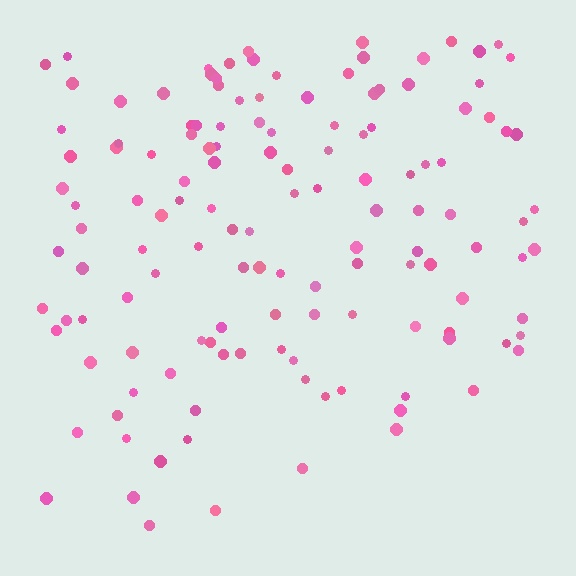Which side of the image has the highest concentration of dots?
The top.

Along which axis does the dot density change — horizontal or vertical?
Vertical.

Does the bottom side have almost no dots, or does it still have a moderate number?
Still a moderate number, just noticeably fewer than the top.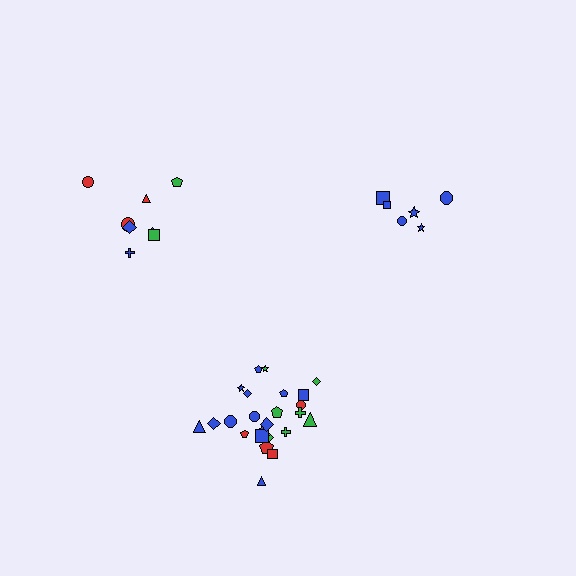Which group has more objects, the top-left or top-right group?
The top-left group.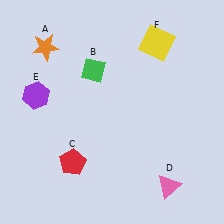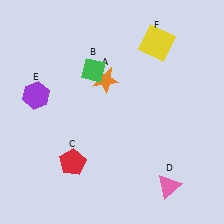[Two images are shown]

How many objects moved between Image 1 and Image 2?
1 object moved between the two images.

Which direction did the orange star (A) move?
The orange star (A) moved right.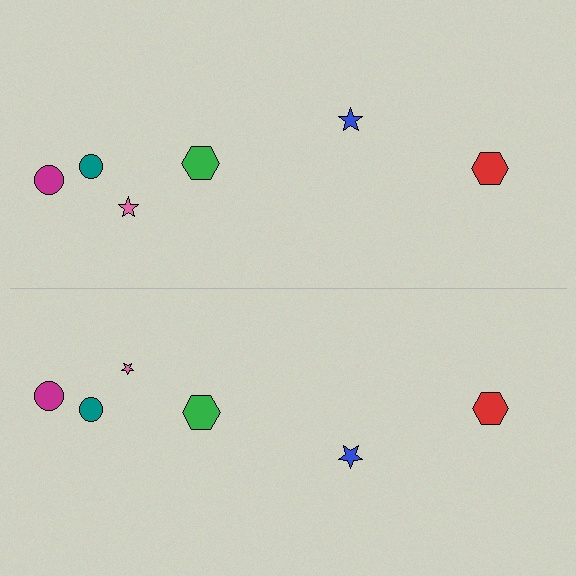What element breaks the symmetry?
The pink star on the bottom side has a different size than its mirror counterpart.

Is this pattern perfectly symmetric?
No, the pattern is not perfectly symmetric. The pink star on the bottom side has a different size than its mirror counterpart.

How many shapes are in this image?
There are 12 shapes in this image.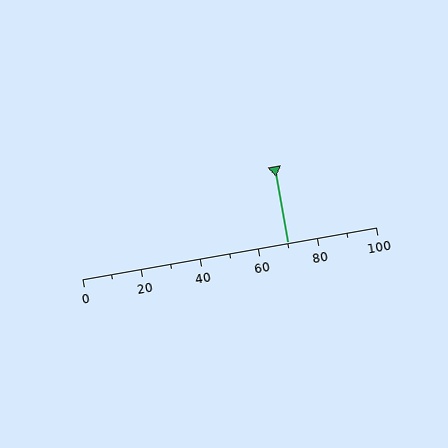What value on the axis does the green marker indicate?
The marker indicates approximately 70.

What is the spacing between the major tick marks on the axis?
The major ticks are spaced 20 apart.